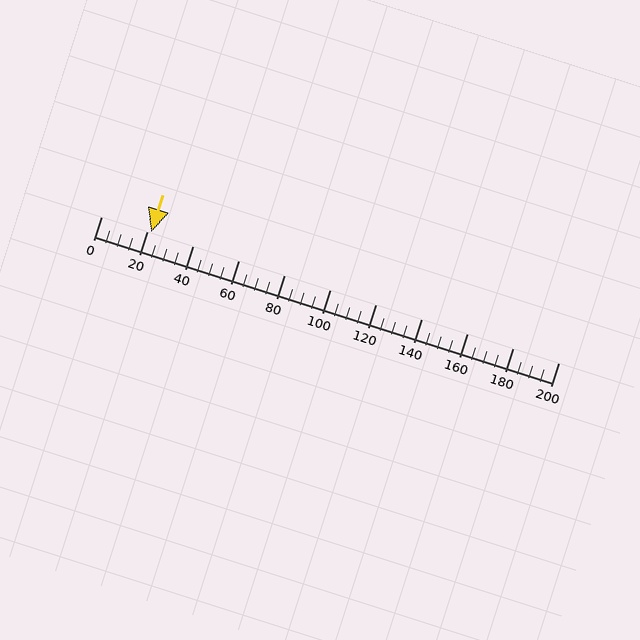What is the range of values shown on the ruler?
The ruler shows values from 0 to 200.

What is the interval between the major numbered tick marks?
The major tick marks are spaced 20 units apart.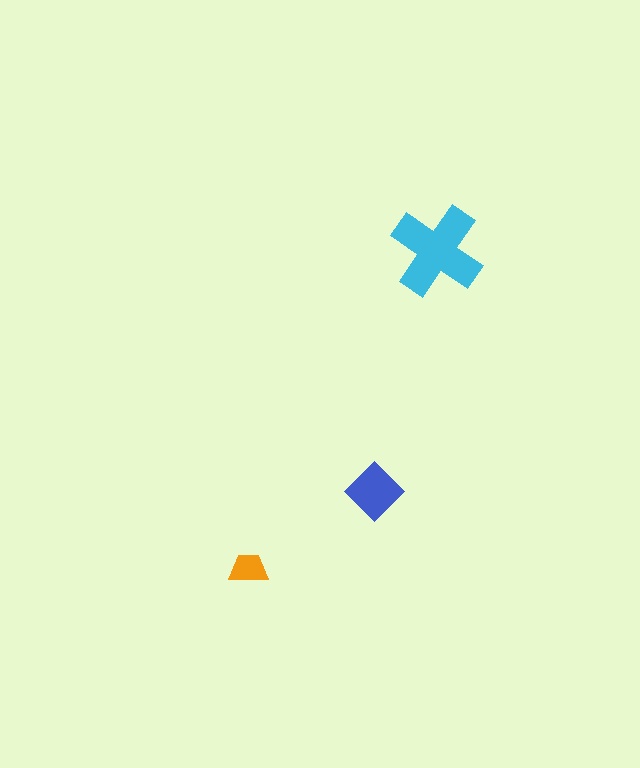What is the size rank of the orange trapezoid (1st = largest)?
3rd.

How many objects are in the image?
There are 3 objects in the image.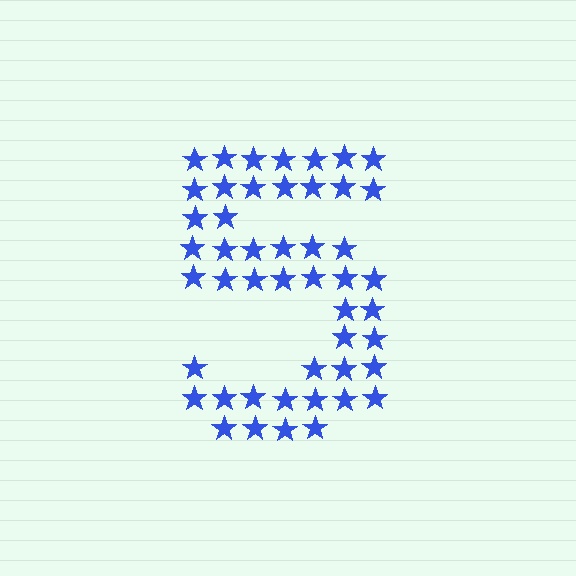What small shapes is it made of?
It is made of small stars.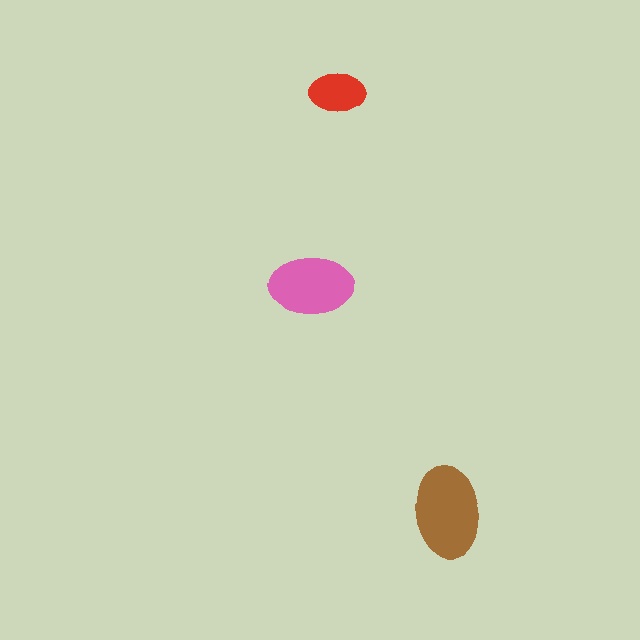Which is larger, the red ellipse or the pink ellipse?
The pink one.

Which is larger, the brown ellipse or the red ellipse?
The brown one.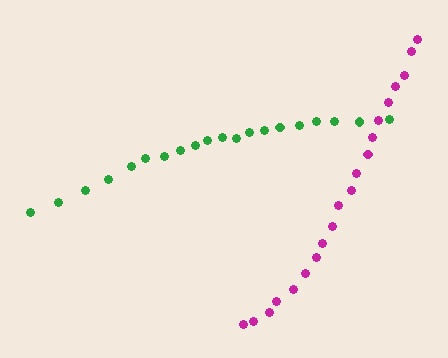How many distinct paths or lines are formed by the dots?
There are 2 distinct paths.